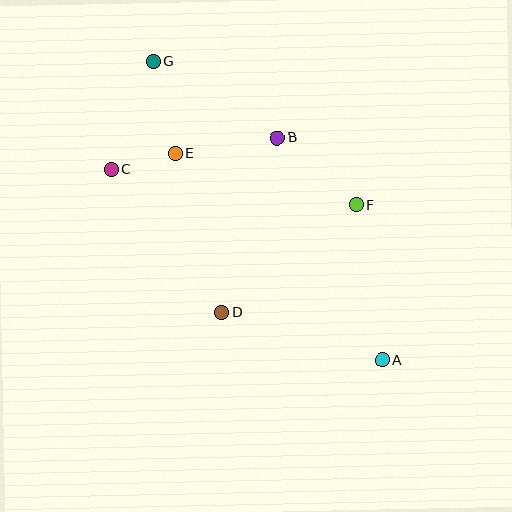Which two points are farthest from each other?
Points A and G are farthest from each other.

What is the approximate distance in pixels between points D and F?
The distance between D and F is approximately 172 pixels.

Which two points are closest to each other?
Points C and E are closest to each other.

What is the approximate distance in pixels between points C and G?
The distance between C and G is approximately 115 pixels.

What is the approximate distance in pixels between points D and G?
The distance between D and G is approximately 260 pixels.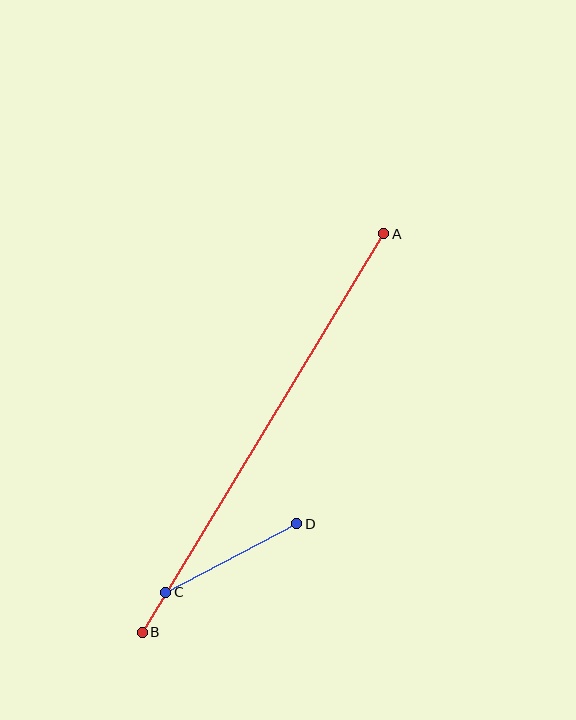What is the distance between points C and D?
The distance is approximately 148 pixels.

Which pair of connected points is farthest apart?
Points A and B are farthest apart.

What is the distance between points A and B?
The distance is approximately 466 pixels.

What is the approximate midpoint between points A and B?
The midpoint is at approximately (263, 433) pixels.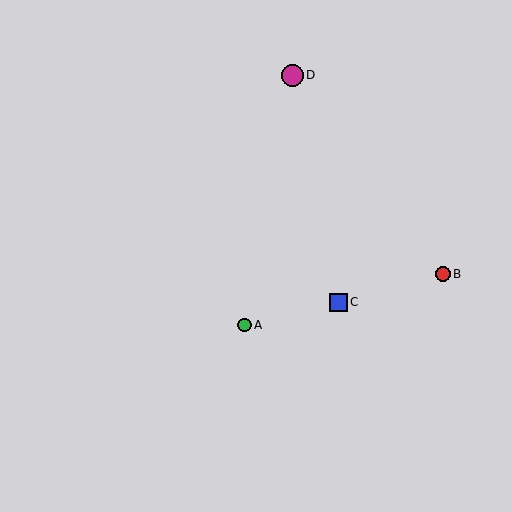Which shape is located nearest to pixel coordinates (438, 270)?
The red circle (labeled B) at (443, 274) is nearest to that location.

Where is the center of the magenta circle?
The center of the magenta circle is at (292, 75).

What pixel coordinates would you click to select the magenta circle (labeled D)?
Click at (292, 75) to select the magenta circle D.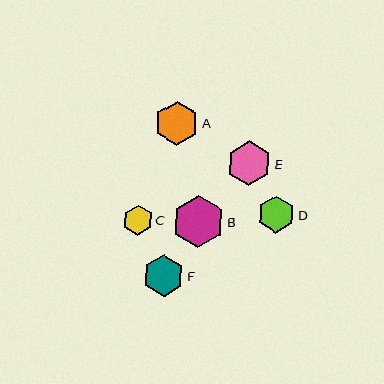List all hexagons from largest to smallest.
From largest to smallest: B, A, E, F, D, C.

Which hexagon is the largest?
Hexagon B is the largest with a size of approximately 52 pixels.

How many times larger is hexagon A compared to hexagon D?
Hexagon A is approximately 1.2 times the size of hexagon D.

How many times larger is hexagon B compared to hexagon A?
Hexagon B is approximately 1.2 times the size of hexagon A.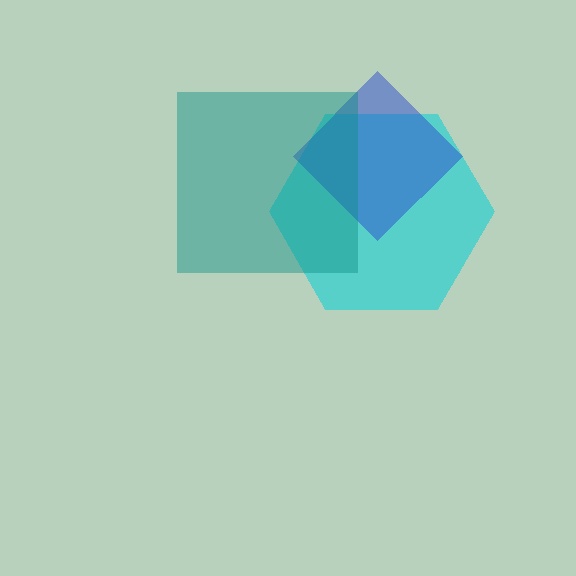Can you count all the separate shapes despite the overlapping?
Yes, there are 3 separate shapes.